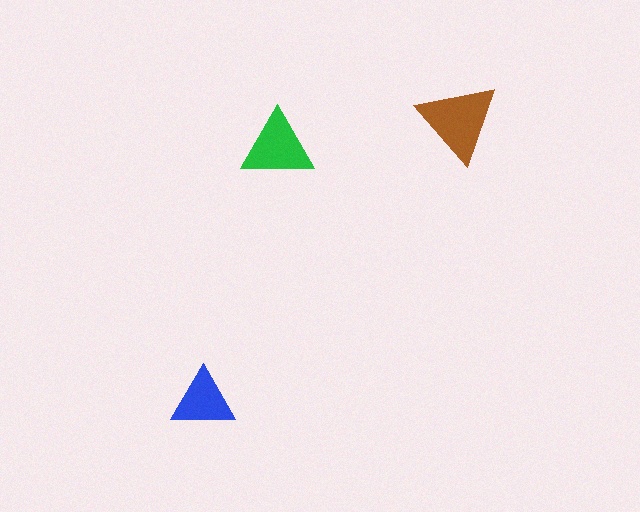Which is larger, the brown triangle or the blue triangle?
The brown one.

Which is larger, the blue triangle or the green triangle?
The green one.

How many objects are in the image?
There are 3 objects in the image.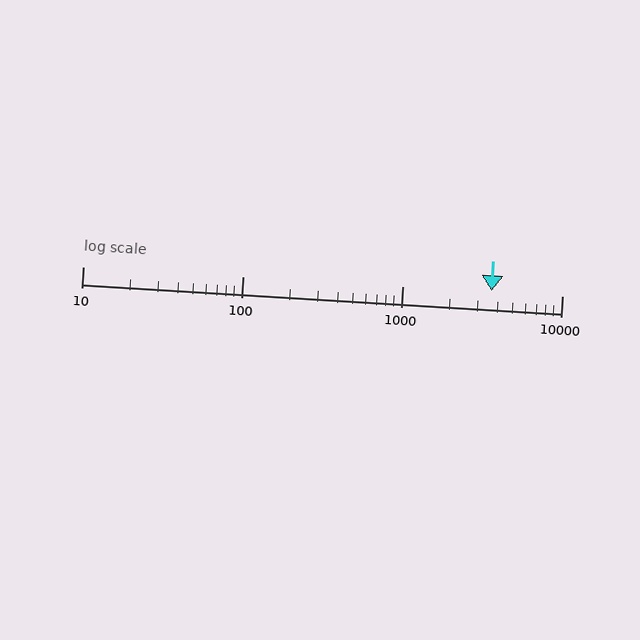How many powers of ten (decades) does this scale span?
The scale spans 3 decades, from 10 to 10000.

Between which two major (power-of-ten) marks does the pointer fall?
The pointer is between 1000 and 10000.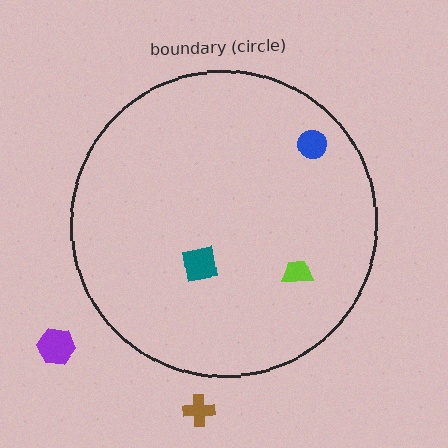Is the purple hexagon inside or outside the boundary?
Outside.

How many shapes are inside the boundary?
3 inside, 2 outside.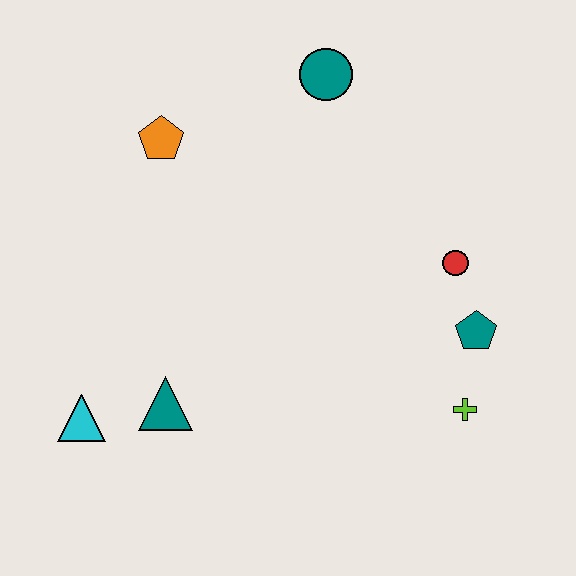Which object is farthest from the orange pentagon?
The lime cross is farthest from the orange pentagon.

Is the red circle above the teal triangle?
Yes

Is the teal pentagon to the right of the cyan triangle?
Yes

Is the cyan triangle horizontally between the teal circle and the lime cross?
No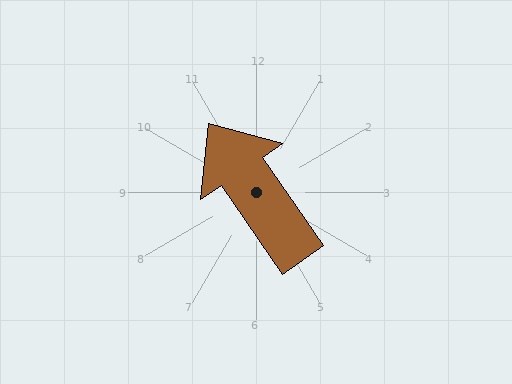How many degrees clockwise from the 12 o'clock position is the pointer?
Approximately 325 degrees.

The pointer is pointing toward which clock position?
Roughly 11 o'clock.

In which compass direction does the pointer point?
Northwest.